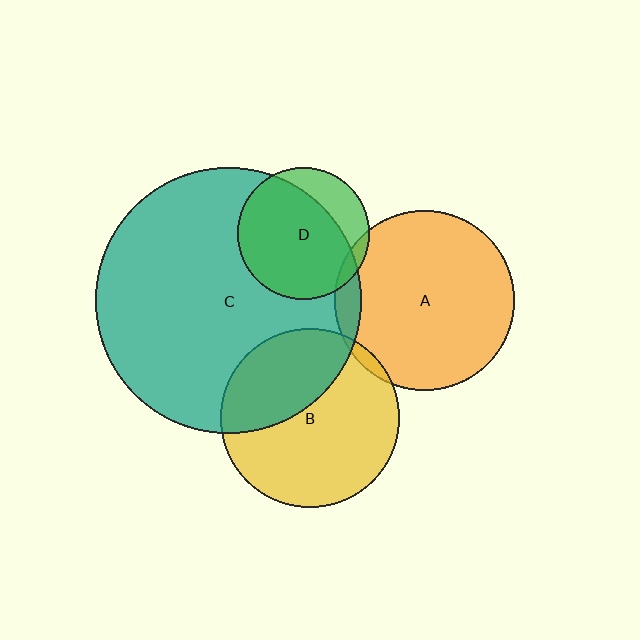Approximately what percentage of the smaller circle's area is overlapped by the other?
Approximately 10%.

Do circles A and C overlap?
Yes.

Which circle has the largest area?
Circle C (teal).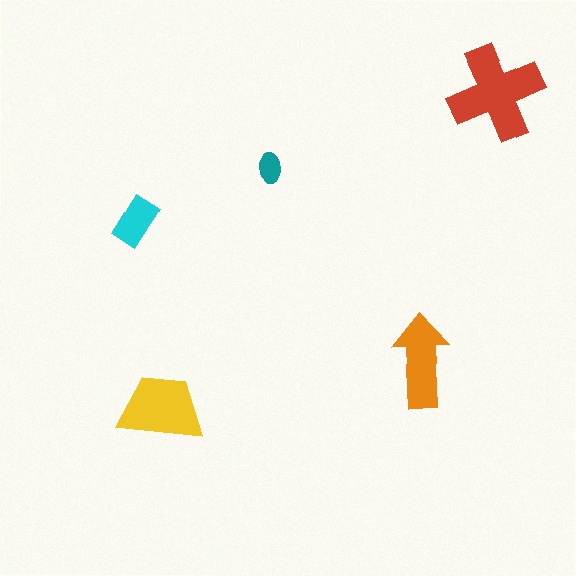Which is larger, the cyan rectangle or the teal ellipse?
The cyan rectangle.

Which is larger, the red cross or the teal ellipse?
The red cross.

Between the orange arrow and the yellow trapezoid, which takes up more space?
The yellow trapezoid.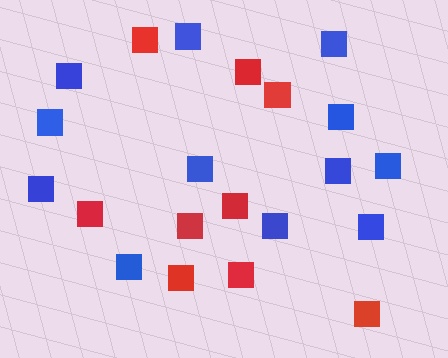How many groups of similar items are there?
There are 2 groups: one group of blue squares (12) and one group of red squares (9).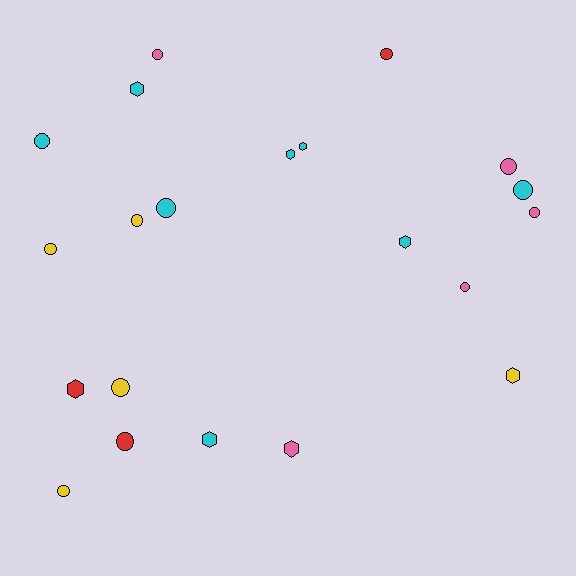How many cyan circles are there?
There are 3 cyan circles.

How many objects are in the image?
There are 21 objects.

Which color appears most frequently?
Cyan, with 8 objects.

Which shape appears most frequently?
Circle, with 13 objects.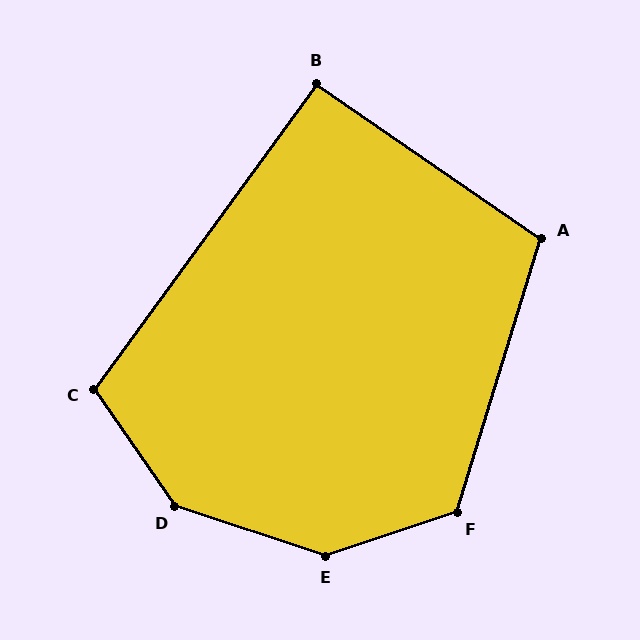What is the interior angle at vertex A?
Approximately 107 degrees (obtuse).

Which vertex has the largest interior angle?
E, at approximately 143 degrees.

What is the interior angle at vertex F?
Approximately 126 degrees (obtuse).